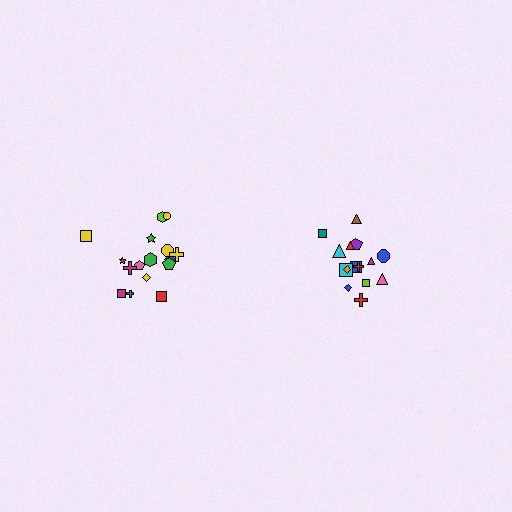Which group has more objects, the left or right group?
The left group.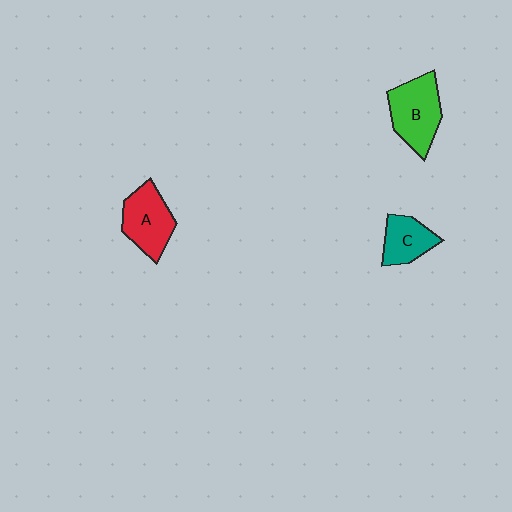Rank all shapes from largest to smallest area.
From largest to smallest: B (green), A (red), C (teal).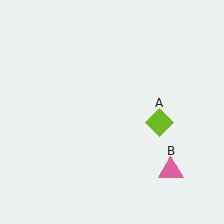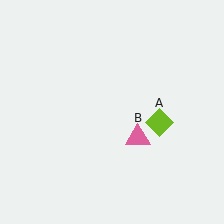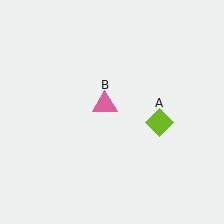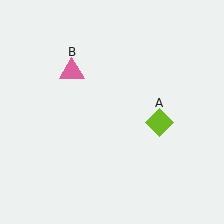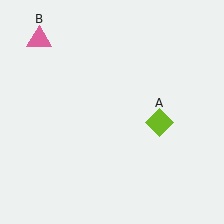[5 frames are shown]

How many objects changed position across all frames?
1 object changed position: pink triangle (object B).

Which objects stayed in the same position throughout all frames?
Lime diamond (object A) remained stationary.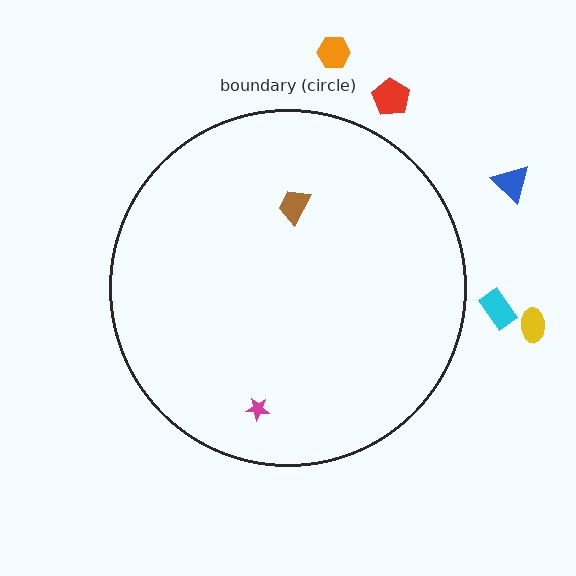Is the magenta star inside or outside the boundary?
Inside.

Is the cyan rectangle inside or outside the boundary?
Outside.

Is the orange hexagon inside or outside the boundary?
Outside.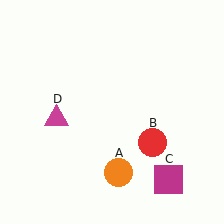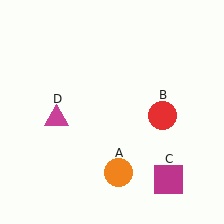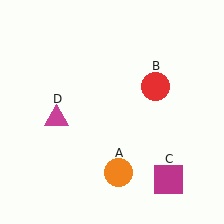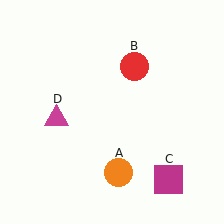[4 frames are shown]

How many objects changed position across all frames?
1 object changed position: red circle (object B).